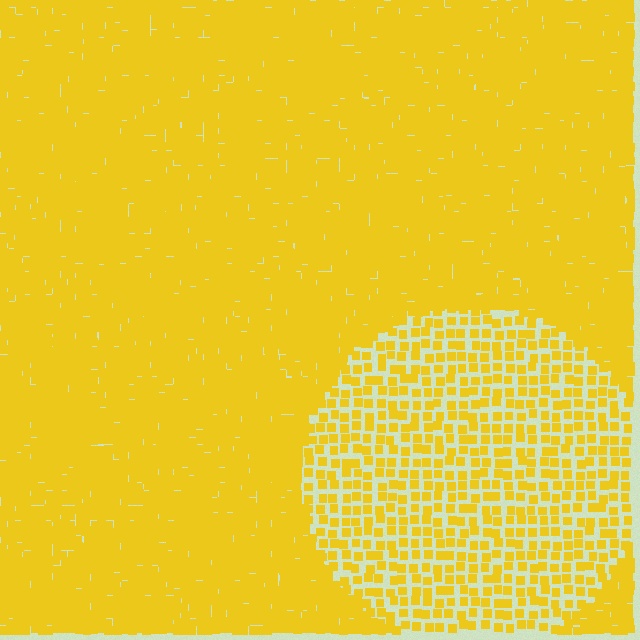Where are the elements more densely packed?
The elements are more densely packed outside the circle boundary.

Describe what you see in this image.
The image contains small yellow elements arranged at two different densities. A circle-shaped region is visible where the elements are less densely packed than the surrounding area.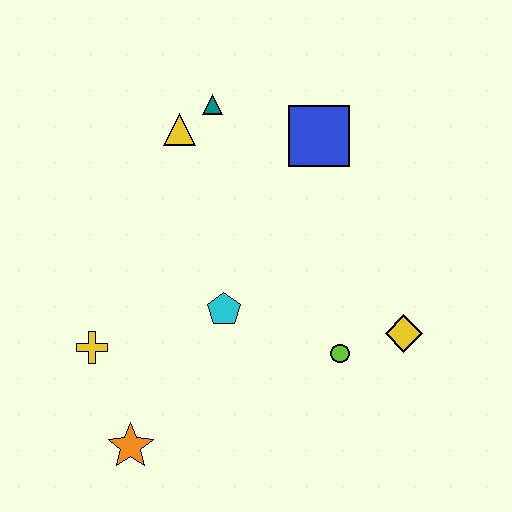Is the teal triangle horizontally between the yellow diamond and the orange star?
Yes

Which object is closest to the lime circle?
The yellow diamond is closest to the lime circle.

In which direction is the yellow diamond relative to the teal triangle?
The yellow diamond is below the teal triangle.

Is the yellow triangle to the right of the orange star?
Yes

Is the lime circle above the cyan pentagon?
No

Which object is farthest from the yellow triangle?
The orange star is farthest from the yellow triangle.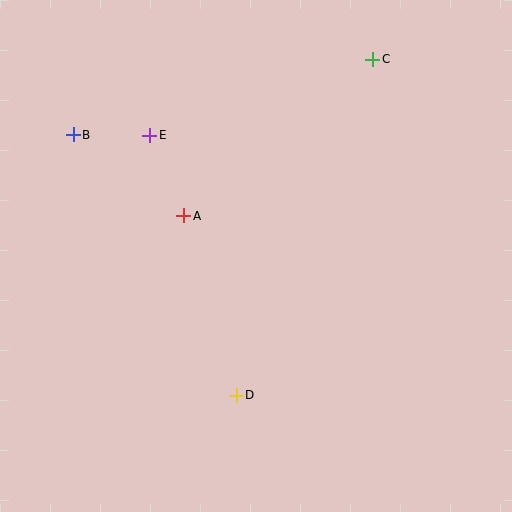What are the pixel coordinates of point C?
Point C is at (373, 59).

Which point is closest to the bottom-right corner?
Point D is closest to the bottom-right corner.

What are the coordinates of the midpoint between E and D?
The midpoint between E and D is at (193, 265).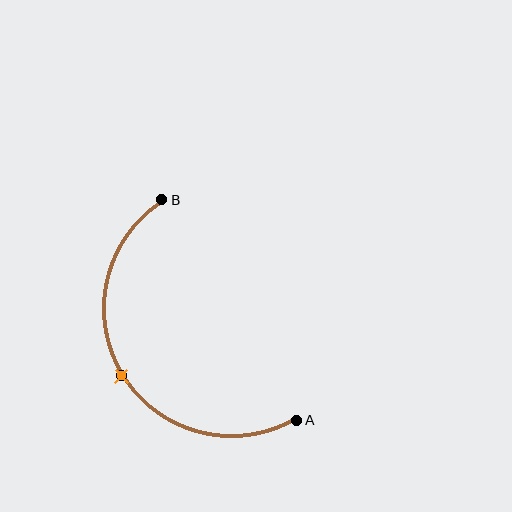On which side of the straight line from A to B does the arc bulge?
The arc bulges to the left of the straight line connecting A and B.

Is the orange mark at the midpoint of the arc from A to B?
Yes. The orange mark lies on the arc at equal arc-length from both A and B — it is the arc midpoint.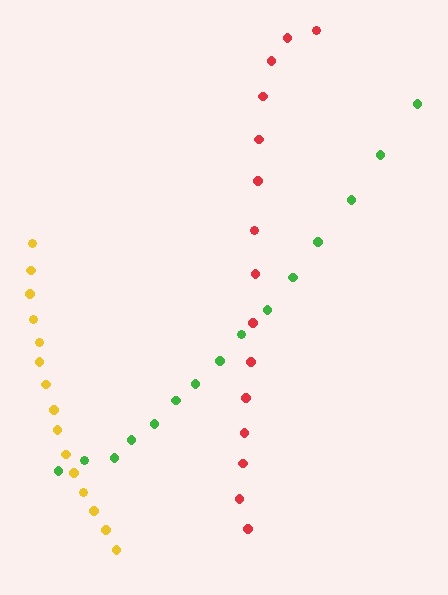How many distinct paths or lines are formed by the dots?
There are 3 distinct paths.